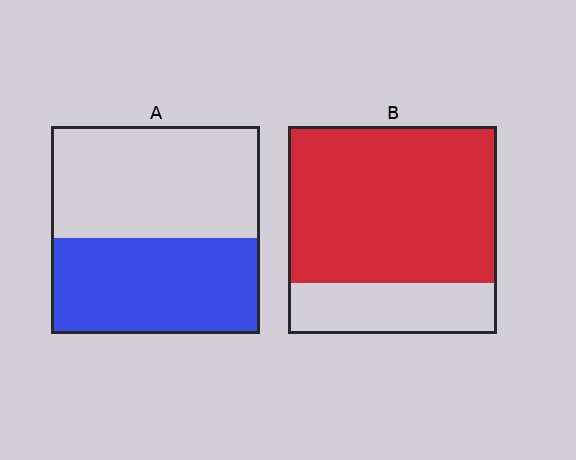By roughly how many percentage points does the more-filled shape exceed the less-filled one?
By roughly 30 percentage points (B over A).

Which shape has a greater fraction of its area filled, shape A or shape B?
Shape B.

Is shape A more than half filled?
Roughly half.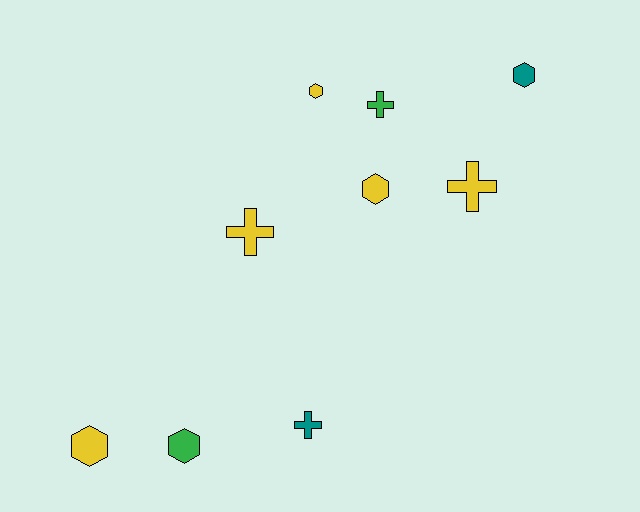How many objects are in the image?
There are 9 objects.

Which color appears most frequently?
Yellow, with 5 objects.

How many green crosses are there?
There is 1 green cross.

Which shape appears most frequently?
Hexagon, with 5 objects.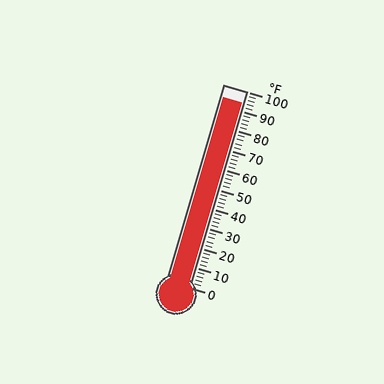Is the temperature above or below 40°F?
The temperature is above 40°F.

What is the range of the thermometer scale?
The thermometer scale ranges from 0°F to 100°F.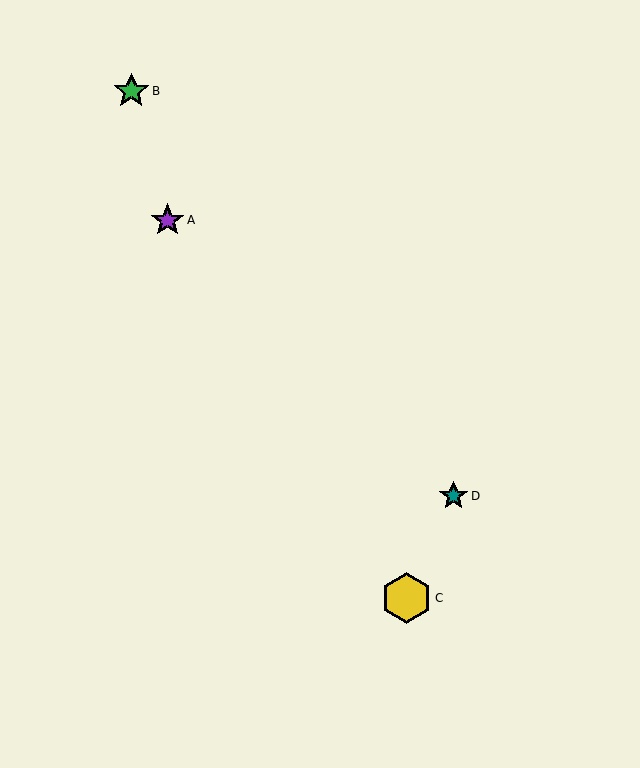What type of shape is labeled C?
Shape C is a yellow hexagon.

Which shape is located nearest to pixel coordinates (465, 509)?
The teal star (labeled D) at (453, 496) is nearest to that location.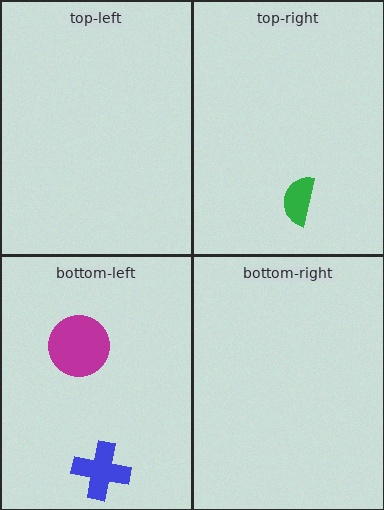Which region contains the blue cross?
The bottom-left region.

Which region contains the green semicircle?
The top-right region.